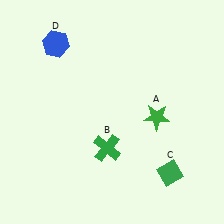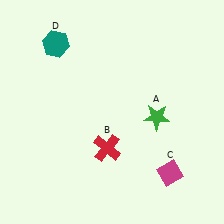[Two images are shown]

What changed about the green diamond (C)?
In Image 1, C is green. In Image 2, it changed to magenta.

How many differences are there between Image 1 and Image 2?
There are 3 differences between the two images.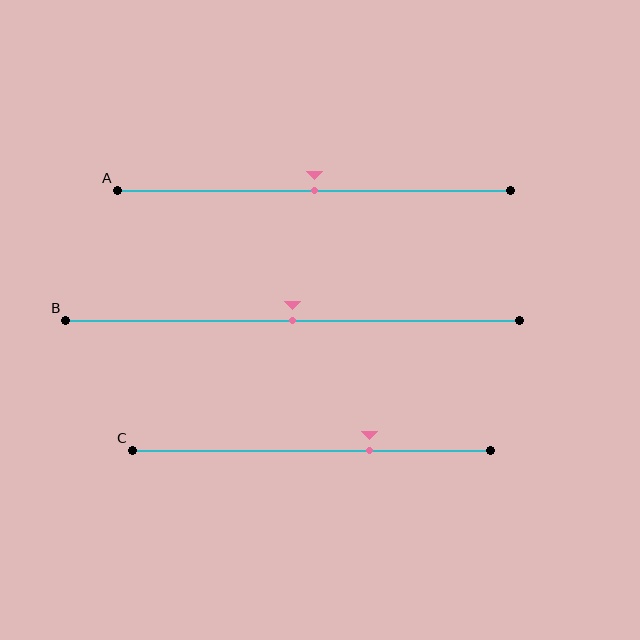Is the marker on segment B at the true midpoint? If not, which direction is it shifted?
Yes, the marker on segment B is at the true midpoint.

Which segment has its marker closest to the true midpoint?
Segment A has its marker closest to the true midpoint.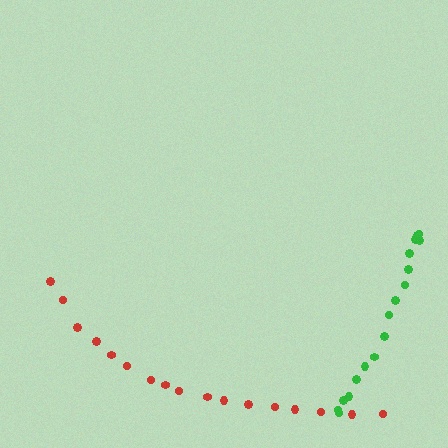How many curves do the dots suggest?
There are 2 distinct paths.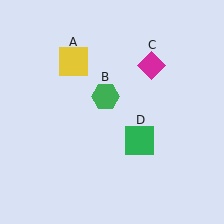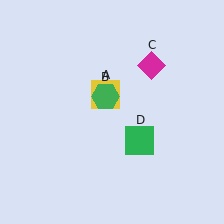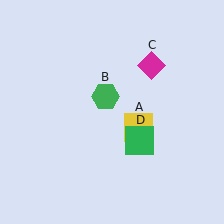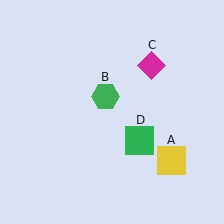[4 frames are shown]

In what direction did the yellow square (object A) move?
The yellow square (object A) moved down and to the right.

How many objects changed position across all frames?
1 object changed position: yellow square (object A).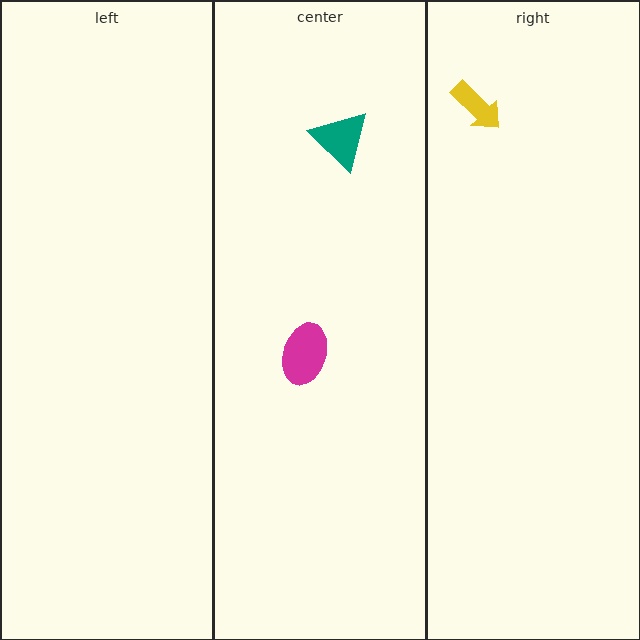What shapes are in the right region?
The yellow arrow.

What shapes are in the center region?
The magenta ellipse, the teal triangle.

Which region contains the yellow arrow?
The right region.